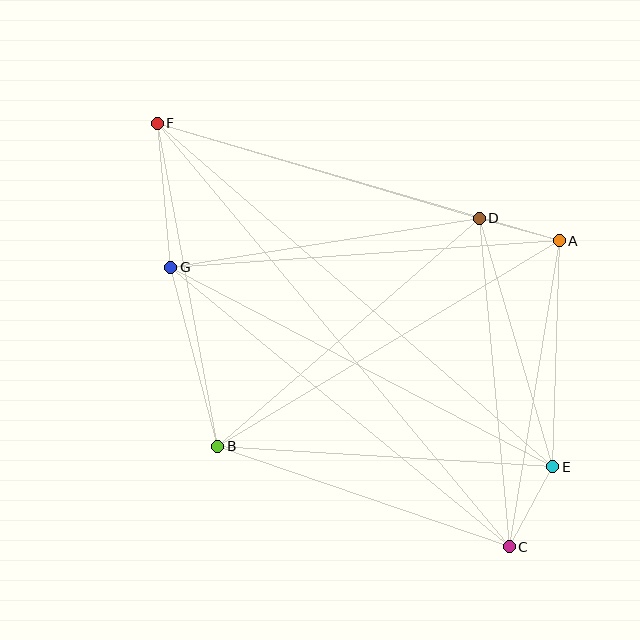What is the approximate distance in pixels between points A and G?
The distance between A and G is approximately 389 pixels.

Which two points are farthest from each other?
Points C and F are farthest from each other.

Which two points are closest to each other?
Points A and D are closest to each other.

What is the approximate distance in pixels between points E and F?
The distance between E and F is approximately 524 pixels.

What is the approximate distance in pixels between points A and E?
The distance between A and E is approximately 226 pixels.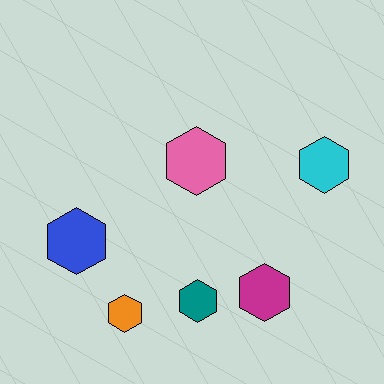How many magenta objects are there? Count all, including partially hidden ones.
There is 1 magenta object.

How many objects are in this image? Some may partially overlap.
There are 6 objects.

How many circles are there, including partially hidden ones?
There are no circles.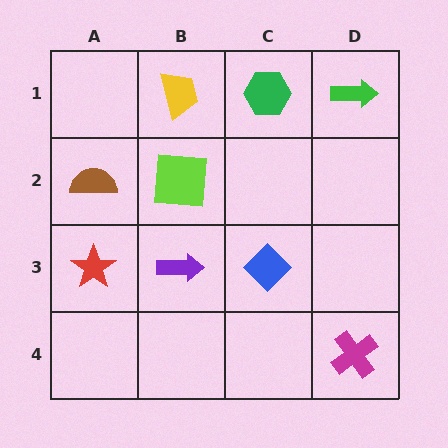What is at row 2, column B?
A lime square.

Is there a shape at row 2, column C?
No, that cell is empty.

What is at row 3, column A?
A red star.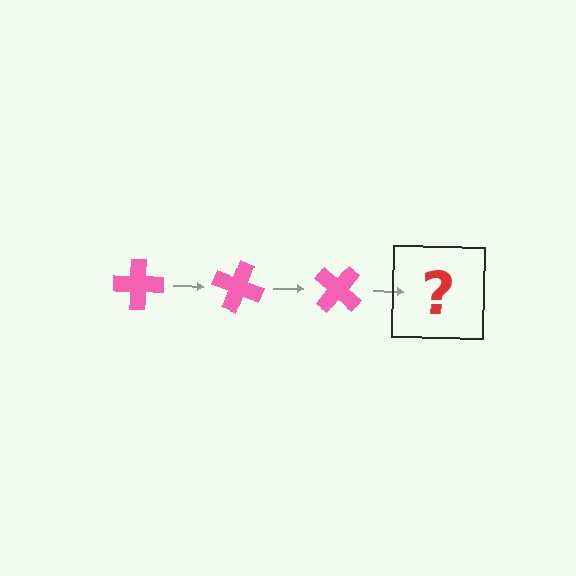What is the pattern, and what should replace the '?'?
The pattern is that the cross rotates 20 degrees each step. The '?' should be a pink cross rotated 60 degrees.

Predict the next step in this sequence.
The next step is a pink cross rotated 60 degrees.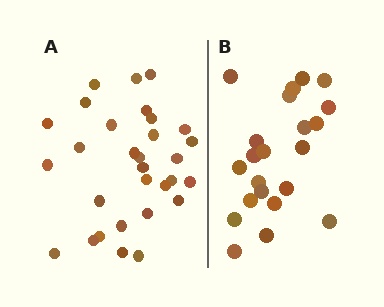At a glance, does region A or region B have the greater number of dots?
Region A (the left region) has more dots.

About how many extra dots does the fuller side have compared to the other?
Region A has roughly 8 or so more dots than region B.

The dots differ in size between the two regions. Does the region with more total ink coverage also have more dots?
No. Region B has more total ink coverage because its dots are larger, but region A actually contains more individual dots. Total area can be misleading — the number of items is what matters here.